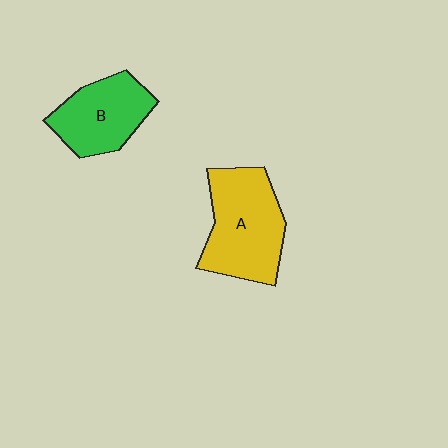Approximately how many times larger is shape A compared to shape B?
Approximately 1.3 times.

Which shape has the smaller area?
Shape B (green).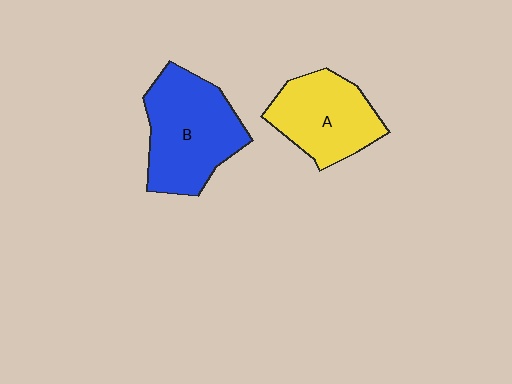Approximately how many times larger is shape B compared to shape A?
Approximately 1.3 times.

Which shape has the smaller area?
Shape A (yellow).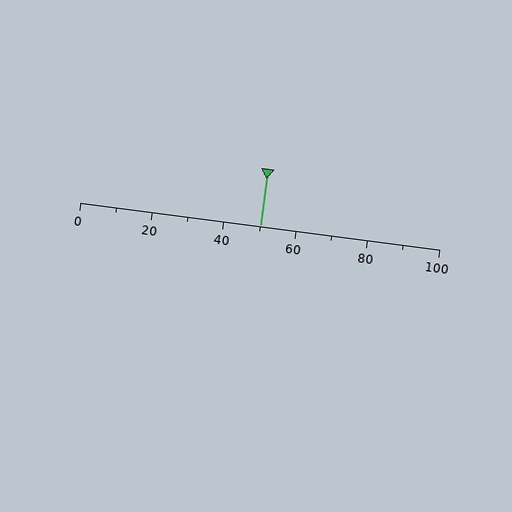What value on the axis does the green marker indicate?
The marker indicates approximately 50.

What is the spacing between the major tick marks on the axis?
The major ticks are spaced 20 apart.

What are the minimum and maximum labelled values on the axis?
The axis runs from 0 to 100.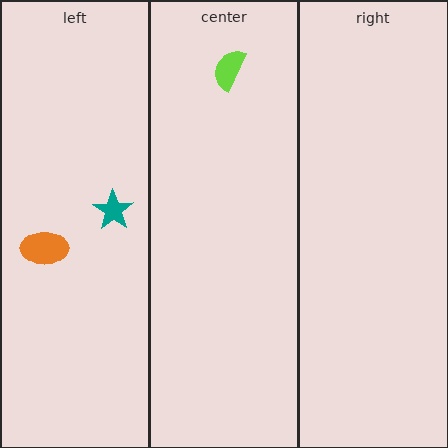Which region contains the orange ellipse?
The left region.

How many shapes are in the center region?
1.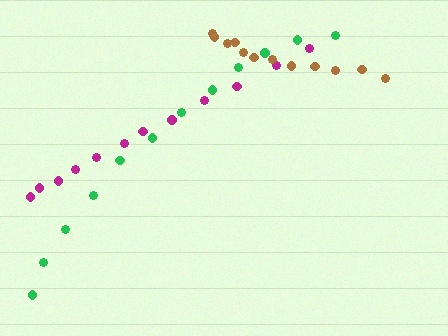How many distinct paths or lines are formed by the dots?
There are 3 distinct paths.